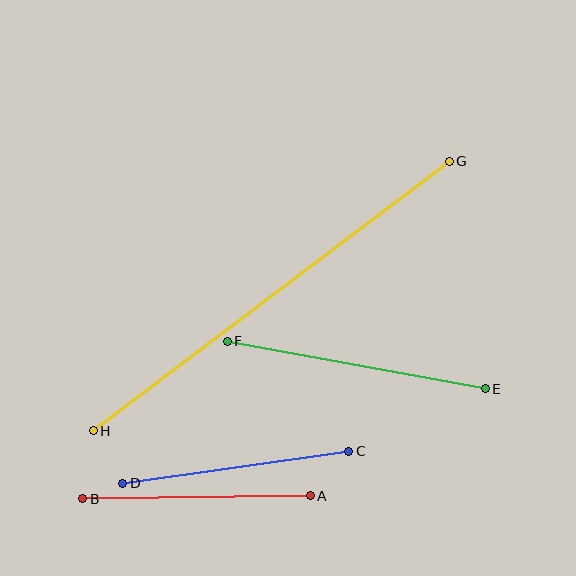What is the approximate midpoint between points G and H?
The midpoint is at approximately (271, 296) pixels.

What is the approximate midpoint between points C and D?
The midpoint is at approximately (236, 467) pixels.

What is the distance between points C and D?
The distance is approximately 228 pixels.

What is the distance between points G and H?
The distance is approximately 446 pixels.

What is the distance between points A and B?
The distance is approximately 228 pixels.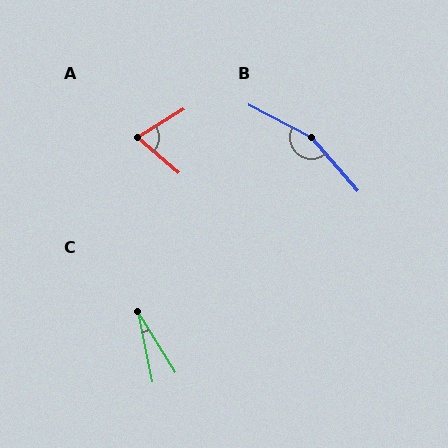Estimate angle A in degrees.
Approximately 72 degrees.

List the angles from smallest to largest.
C (20°), A (72°), B (159°).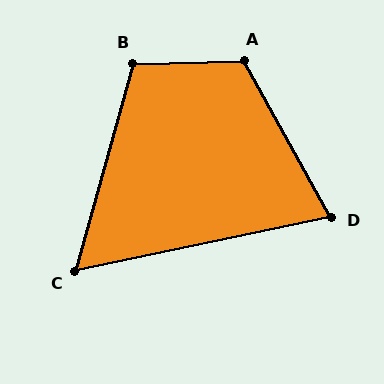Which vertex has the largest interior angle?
A, at approximately 117 degrees.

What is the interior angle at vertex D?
Approximately 73 degrees (acute).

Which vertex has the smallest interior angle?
C, at approximately 63 degrees.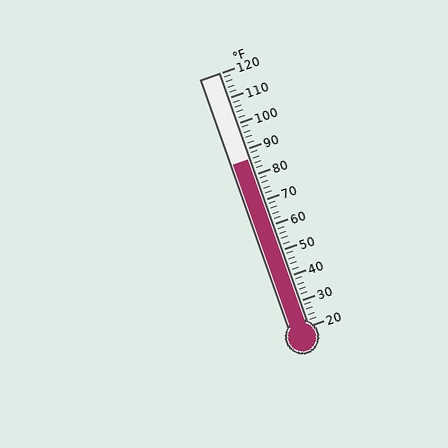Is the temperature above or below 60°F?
The temperature is above 60°F.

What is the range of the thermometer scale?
The thermometer scale ranges from 20°F to 120°F.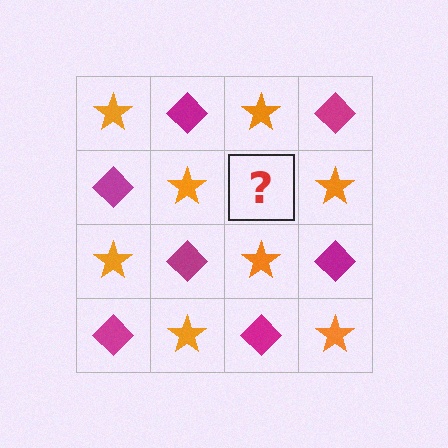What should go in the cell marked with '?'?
The missing cell should contain a magenta diamond.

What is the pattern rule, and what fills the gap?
The rule is that it alternates orange star and magenta diamond in a checkerboard pattern. The gap should be filled with a magenta diamond.